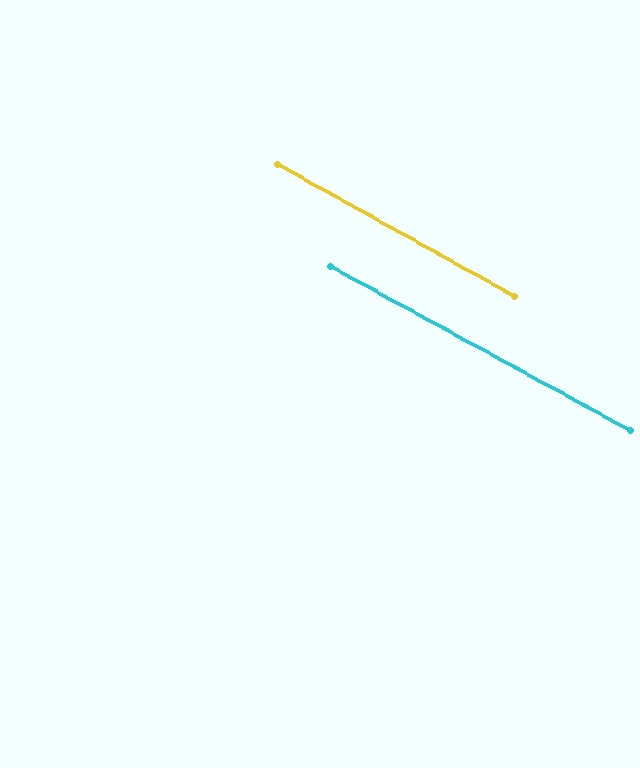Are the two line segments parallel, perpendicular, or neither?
Parallel — their directions differ by only 0.6°.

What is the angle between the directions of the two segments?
Approximately 1 degree.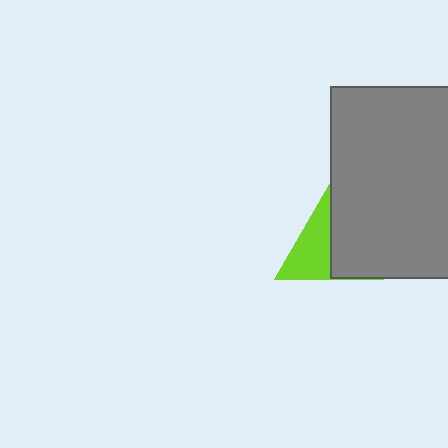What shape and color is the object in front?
The object in front is a gray rectangle.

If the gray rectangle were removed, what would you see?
You would see the complete lime triangle.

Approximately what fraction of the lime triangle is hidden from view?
Roughly 50% of the lime triangle is hidden behind the gray rectangle.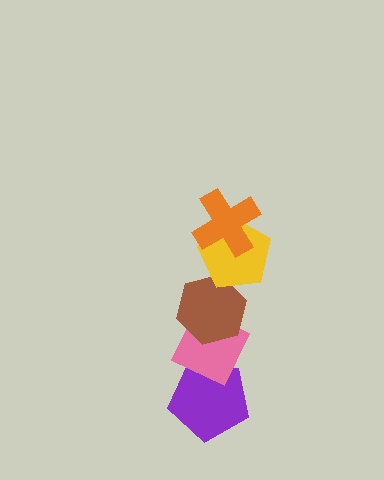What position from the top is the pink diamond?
The pink diamond is 4th from the top.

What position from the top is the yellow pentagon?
The yellow pentagon is 2nd from the top.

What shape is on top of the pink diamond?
The brown hexagon is on top of the pink diamond.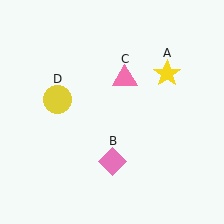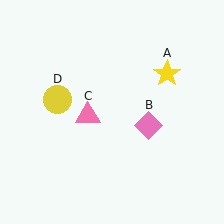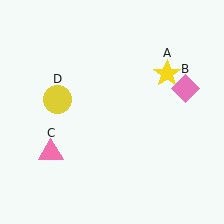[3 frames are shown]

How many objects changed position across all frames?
2 objects changed position: pink diamond (object B), pink triangle (object C).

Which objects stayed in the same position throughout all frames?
Yellow star (object A) and yellow circle (object D) remained stationary.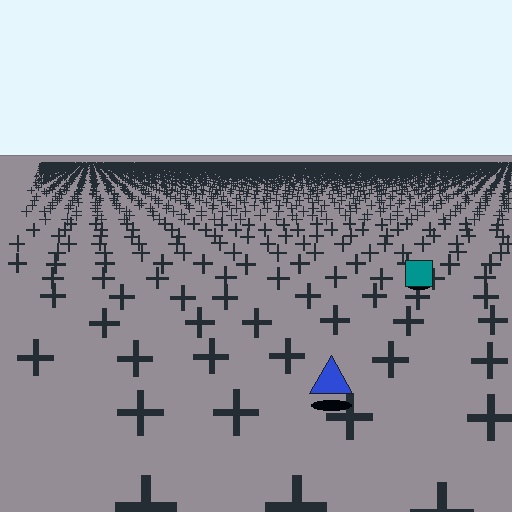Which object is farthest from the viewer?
The teal square is farthest from the viewer. It appears smaller and the ground texture around it is denser.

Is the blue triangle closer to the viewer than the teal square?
Yes. The blue triangle is closer — you can tell from the texture gradient: the ground texture is coarser near it.